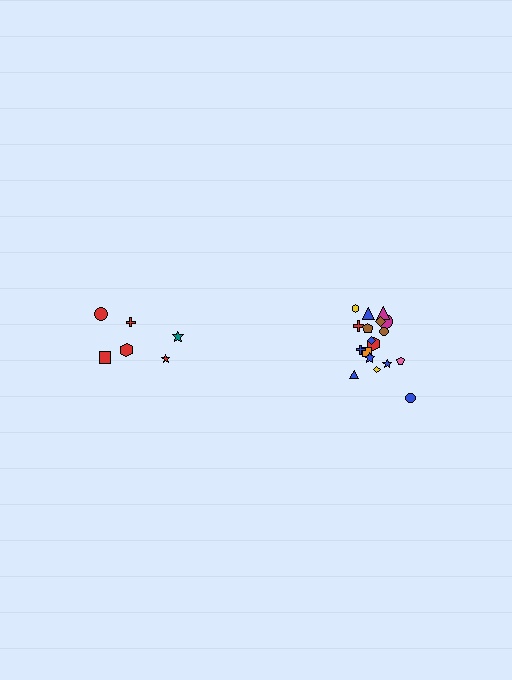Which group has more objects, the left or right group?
The right group.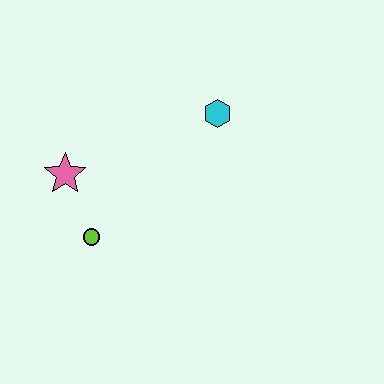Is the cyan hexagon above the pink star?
Yes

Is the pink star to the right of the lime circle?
No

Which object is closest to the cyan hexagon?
The pink star is closest to the cyan hexagon.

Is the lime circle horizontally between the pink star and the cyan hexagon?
Yes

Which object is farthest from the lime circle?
The cyan hexagon is farthest from the lime circle.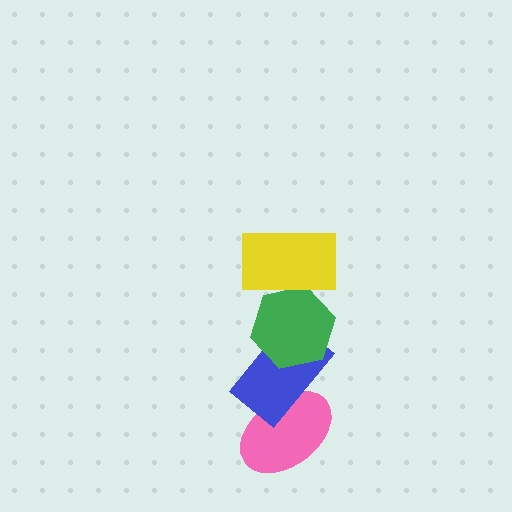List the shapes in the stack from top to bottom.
From top to bottom: the yellow rectangle, the green hexagon, the blue rectangle, the pink ellipse.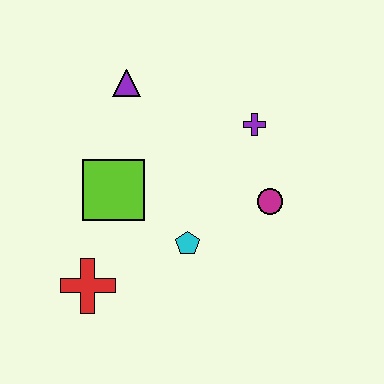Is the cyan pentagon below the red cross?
No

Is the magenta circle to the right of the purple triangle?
Yes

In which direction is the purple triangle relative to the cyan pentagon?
The purple triangle is above the cyan pentagon.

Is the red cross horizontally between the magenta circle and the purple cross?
No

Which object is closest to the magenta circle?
The purple cross is closest to the magenta circle.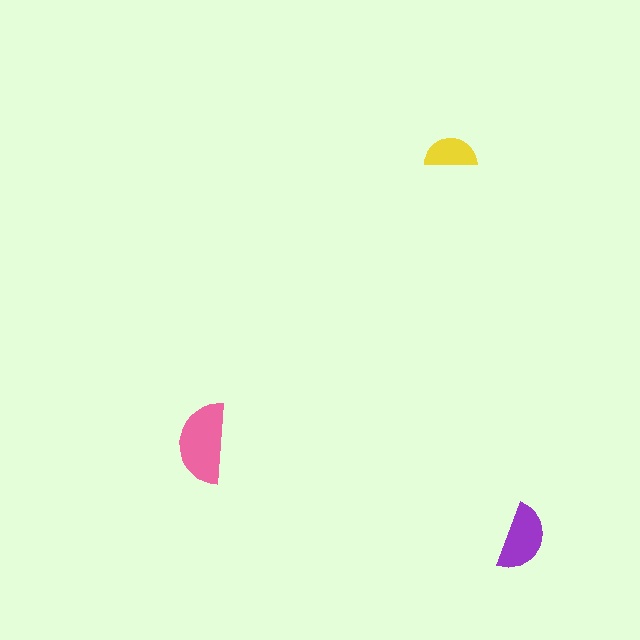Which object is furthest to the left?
The pink semicircle is leftmost.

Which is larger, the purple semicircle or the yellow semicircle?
The purple one.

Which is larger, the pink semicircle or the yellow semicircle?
The pink one.